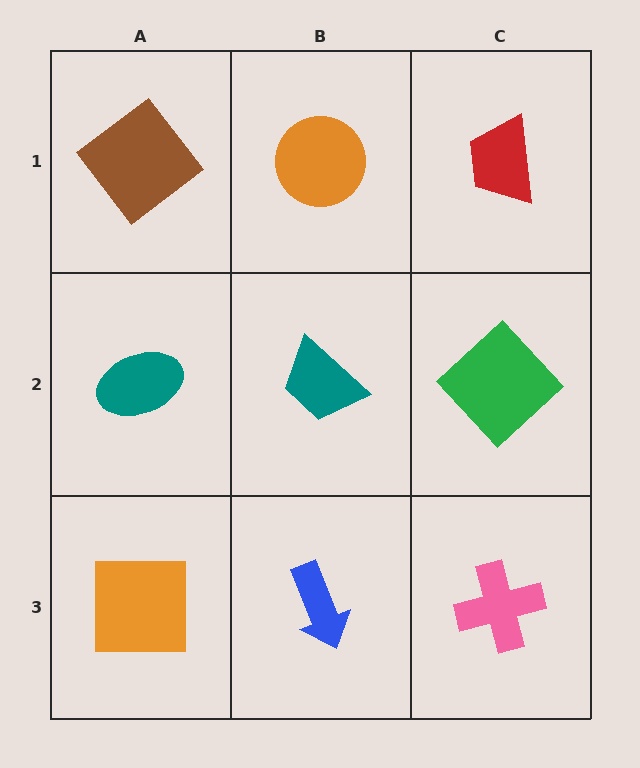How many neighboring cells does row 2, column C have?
3.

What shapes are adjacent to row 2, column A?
A brown diamond (row 1, column A), an orange square (row 3, column A), a teal trapezoid (row 2, column B).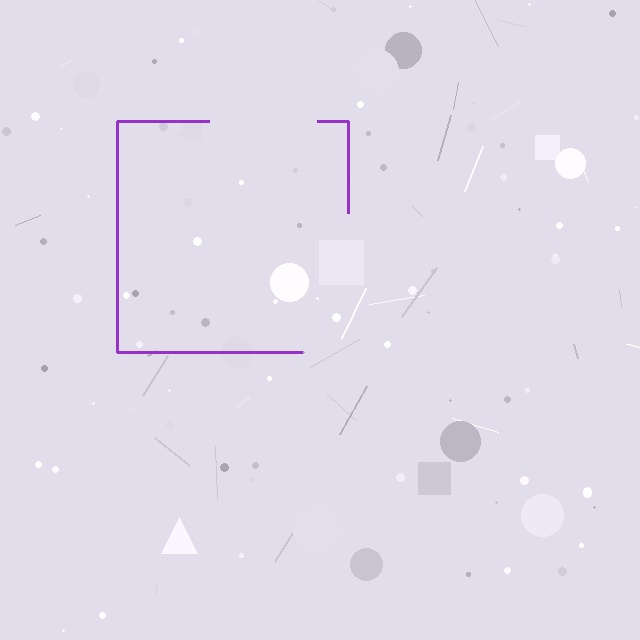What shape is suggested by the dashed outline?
The dashed outline suggests a square.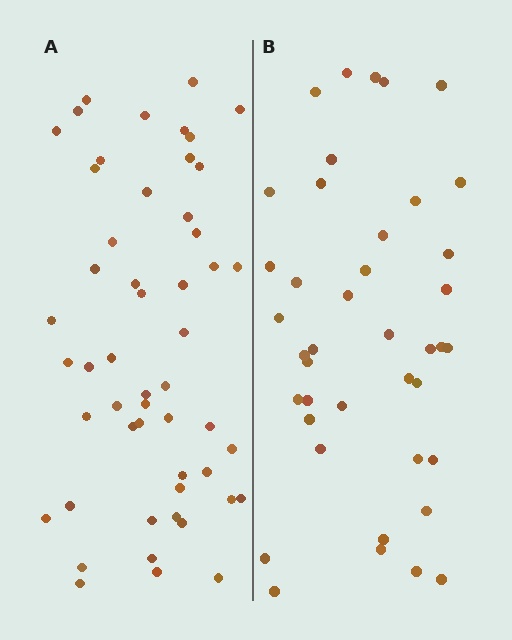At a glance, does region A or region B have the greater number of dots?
Region A (the left region) has more dots.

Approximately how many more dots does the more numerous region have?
Region A has roughly 12 or so more dots than region B.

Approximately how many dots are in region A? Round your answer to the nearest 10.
About 50 dots. (The exact count is 52, which rounds to 50.)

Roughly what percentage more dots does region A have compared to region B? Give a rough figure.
About 25% more.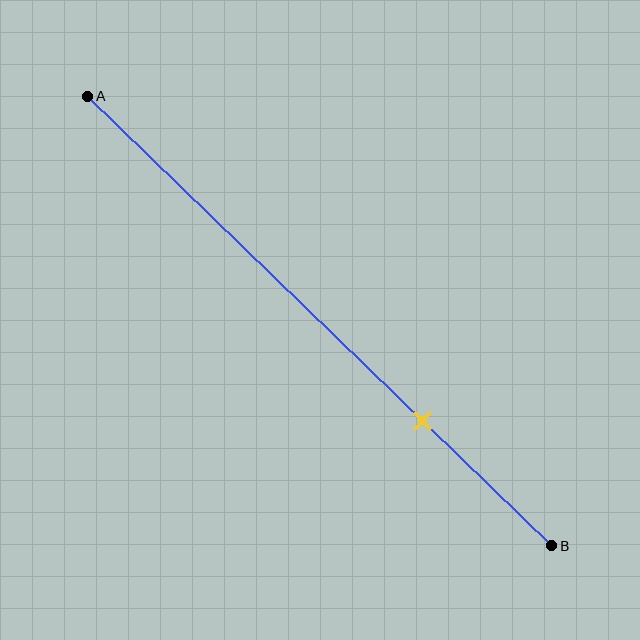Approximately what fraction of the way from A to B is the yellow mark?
The yellow mark is approximately 70% of the way from A to B.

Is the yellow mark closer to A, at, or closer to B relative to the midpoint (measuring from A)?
The yellow mark is closer to point B than the midpoint of segment AB.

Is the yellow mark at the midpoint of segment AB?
No, the mark is at about 70% from A, not at the 50% midpoint.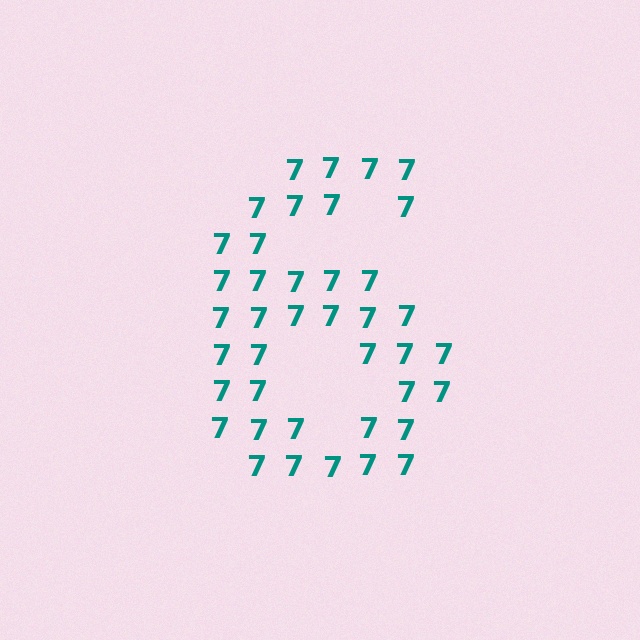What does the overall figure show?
The overall figure shows the digit 6.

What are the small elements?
The small elements are digit 7's.